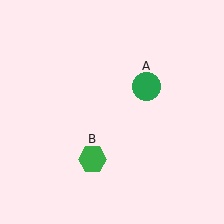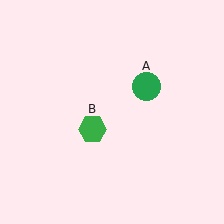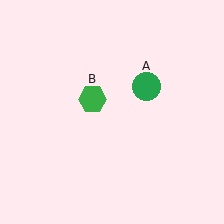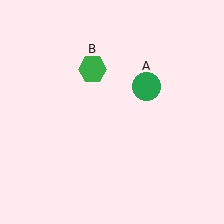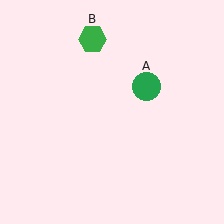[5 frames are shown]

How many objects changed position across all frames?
1 object changed position: green hexagon (object B).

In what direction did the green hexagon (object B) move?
The green hexagon (object B) moved up.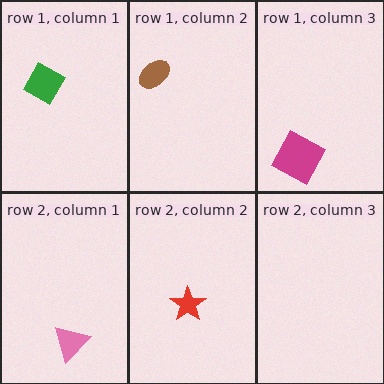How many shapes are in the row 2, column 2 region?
1.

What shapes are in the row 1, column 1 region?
The green diamond.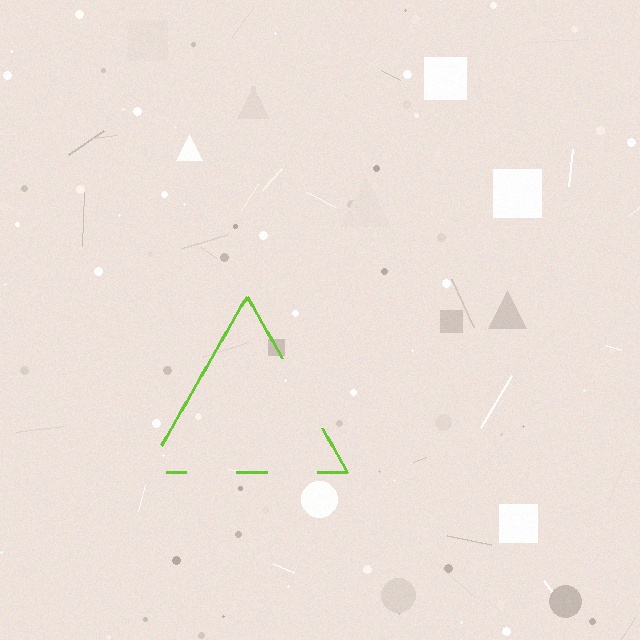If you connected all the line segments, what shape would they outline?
They would outline a triangle.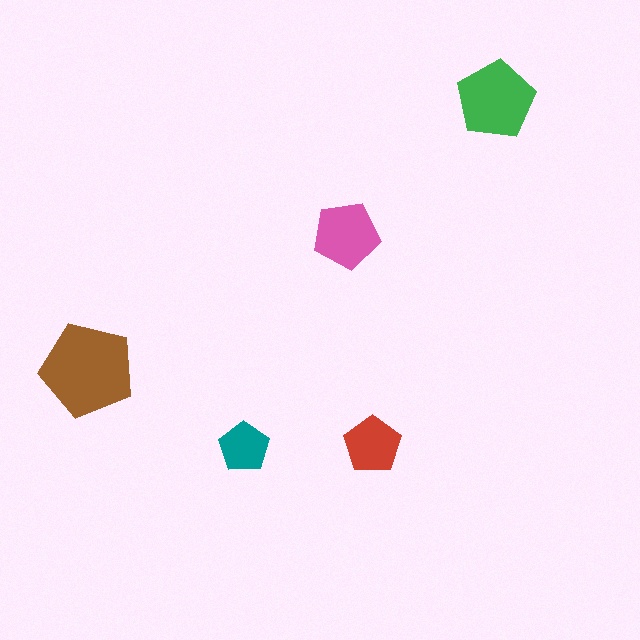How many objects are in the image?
There are 5 objects in the image.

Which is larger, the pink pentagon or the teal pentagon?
The pink one.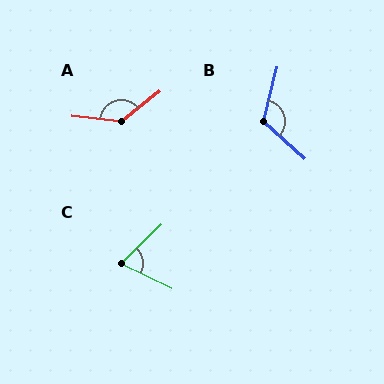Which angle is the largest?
A, at approximately 136 degrees.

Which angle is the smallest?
C, at approximately 70 degrees.